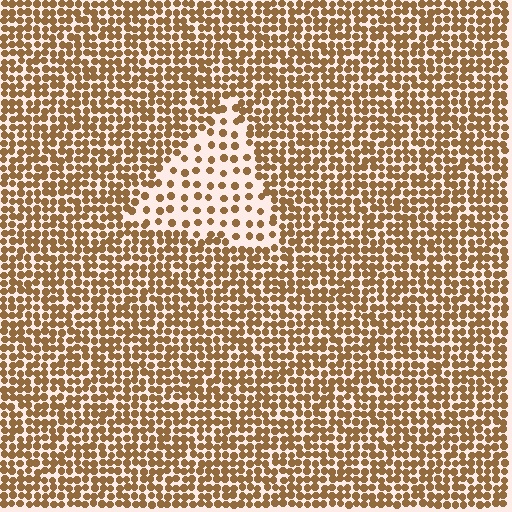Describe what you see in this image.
The image contains small brown elements arranged at two different densities. A triangle-shaped region is visible where the elements are less densely packed than the surrounding area.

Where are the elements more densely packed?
The elements are more densely packed outside the triangle boundary.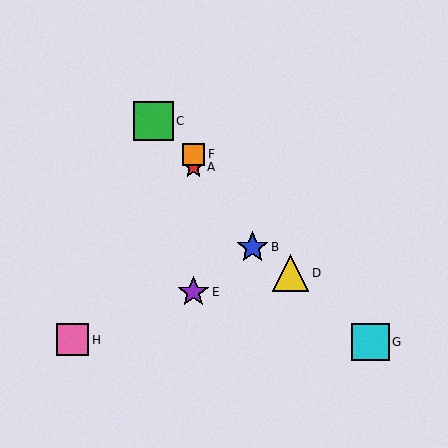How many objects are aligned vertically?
3 objects (A, E, F) are aligned vertically.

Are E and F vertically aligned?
Yes, both are at x≈193.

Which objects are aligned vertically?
Objects A, E, F are aligned vertically.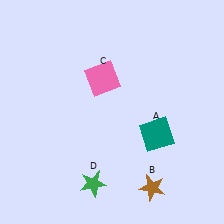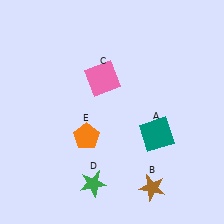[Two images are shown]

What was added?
An orange pentagon (E) was added in Image 2.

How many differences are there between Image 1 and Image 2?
There is 1 difference between the two images.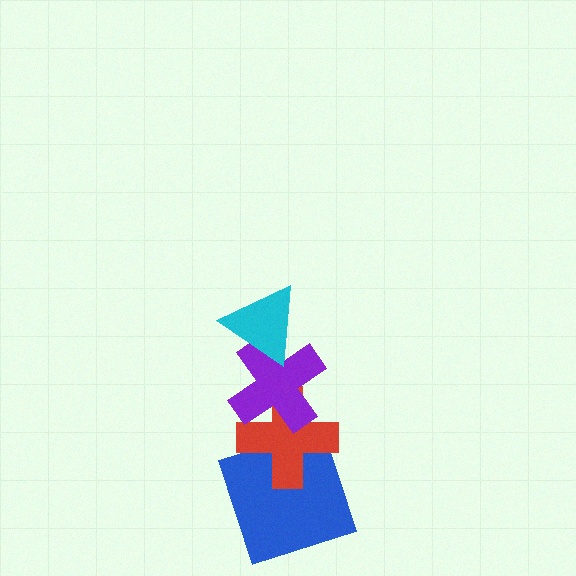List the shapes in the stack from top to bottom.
From top to bottom: the cyan triangle, the purple cross, the red cross, the blue square.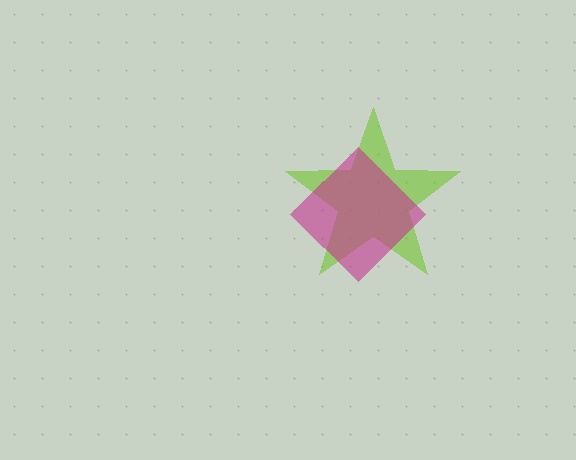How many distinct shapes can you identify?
There are 2 distinct shapes: a lime star, a magenta diamond.